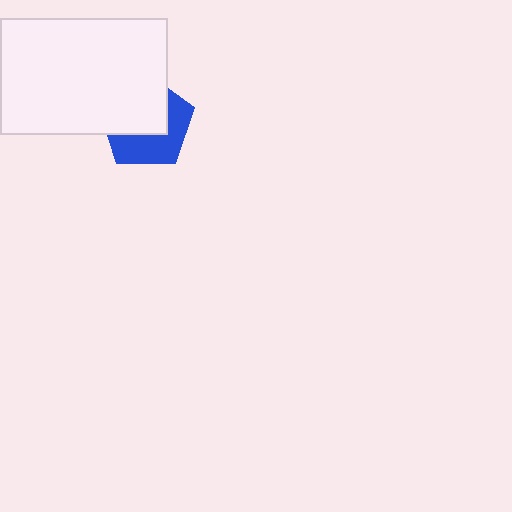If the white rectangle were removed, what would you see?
You would see the complete blue pentagon.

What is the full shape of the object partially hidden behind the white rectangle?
The partially hidden object is a blue pentagon.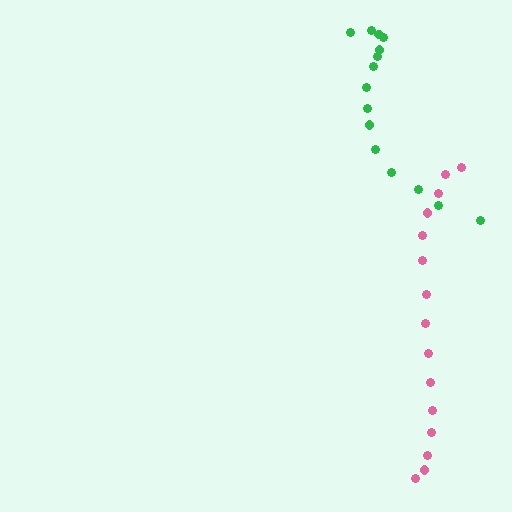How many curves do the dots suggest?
There are 2 distinct paths.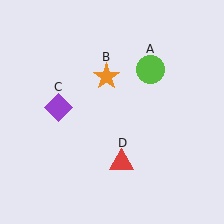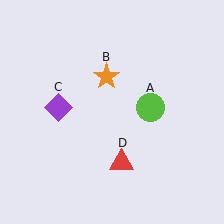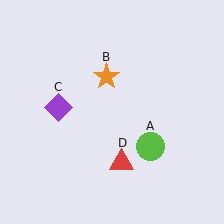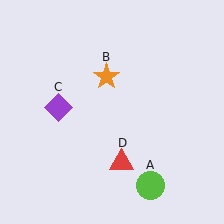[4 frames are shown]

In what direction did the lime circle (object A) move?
The lime circle (object A) moved down.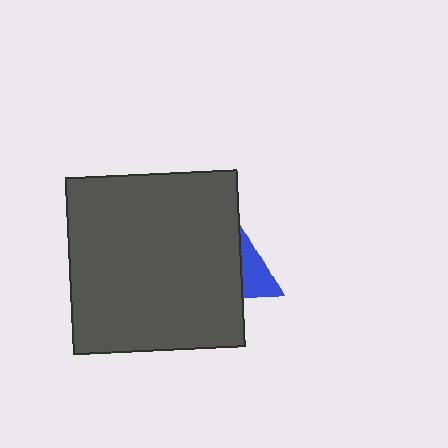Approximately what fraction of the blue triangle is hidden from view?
Roughly 60% of the blue triangle is hidden behind the dark gray rectangle.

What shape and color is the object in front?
The object in front is a dark gray rectangle.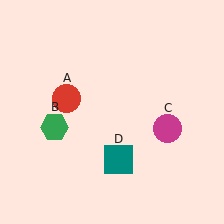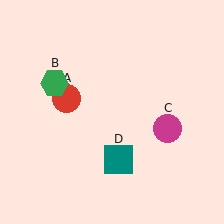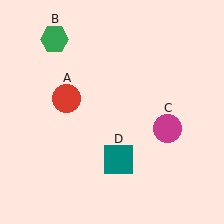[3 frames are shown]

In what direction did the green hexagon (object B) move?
The green hexagon (object B) moved up.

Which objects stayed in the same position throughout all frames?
Red circle (object A) and magenta circle (object C) and teal square (object D) remained stationary.